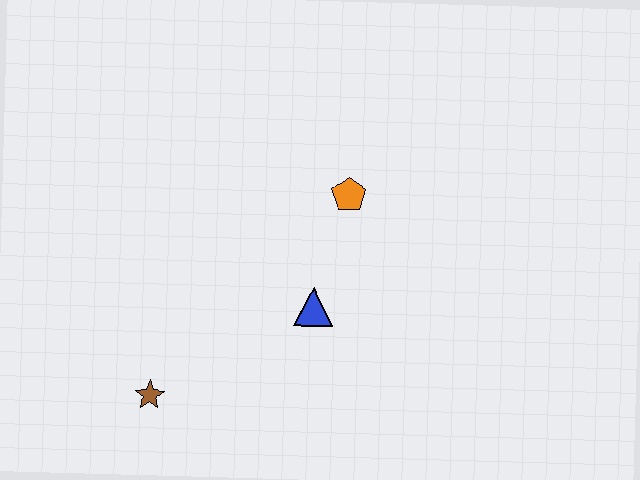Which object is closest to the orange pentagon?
The blue triangle is closest to the orange pentagon.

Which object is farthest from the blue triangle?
The brown star is farthest from the blue triangle.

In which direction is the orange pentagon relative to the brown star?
The orange pentagon is above the brown star.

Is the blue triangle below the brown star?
No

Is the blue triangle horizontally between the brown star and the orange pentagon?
Yes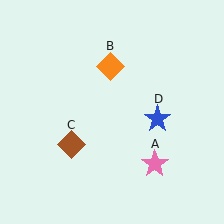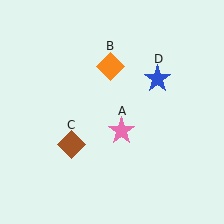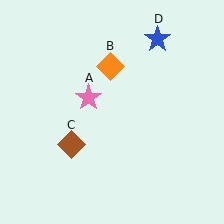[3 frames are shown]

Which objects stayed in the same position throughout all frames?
Orange diamond (object B) and brown diamond (object C) remained stationary.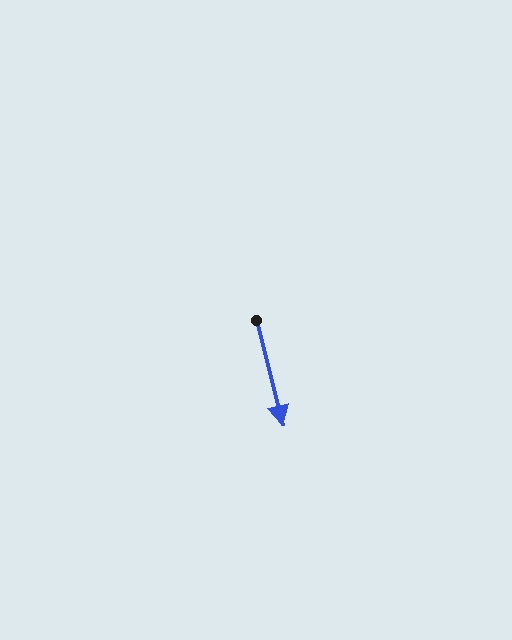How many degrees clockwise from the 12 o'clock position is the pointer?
Approximately 166 degrees.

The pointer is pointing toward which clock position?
Roughly 6 o'clock.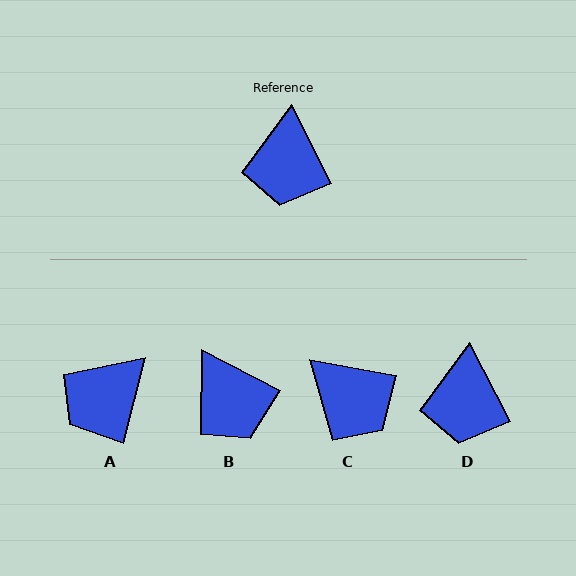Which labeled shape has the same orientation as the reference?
D.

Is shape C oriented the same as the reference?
No, it is off by about 52 degrees.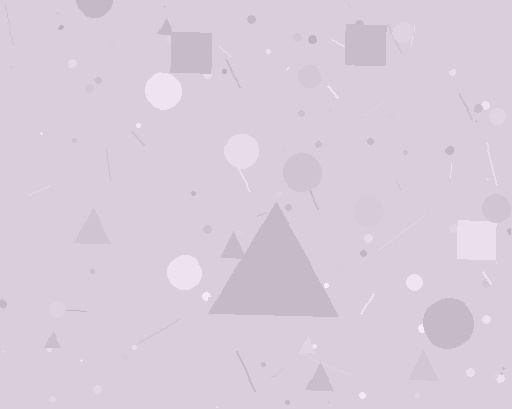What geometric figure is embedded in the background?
A triangle is embedded in the background.